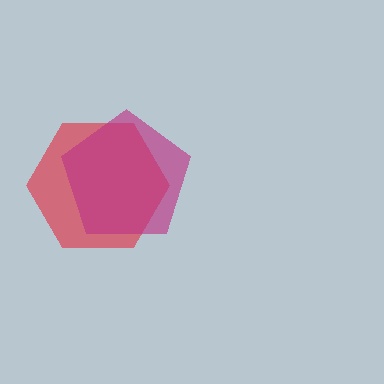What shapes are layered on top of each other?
The layered shapes are: a red hexagon, a magenta pentagon.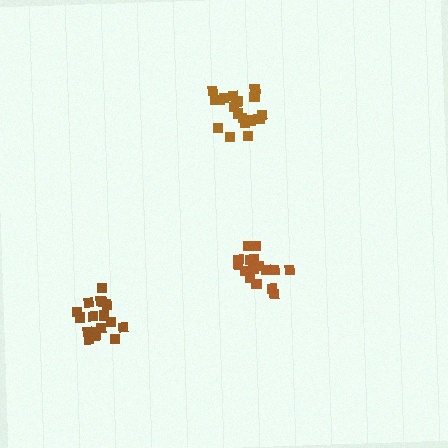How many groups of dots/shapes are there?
There are 3 groups.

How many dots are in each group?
Group 1: 17 dots, Group 2: 19 dots, Group 3: 18 dots (54 total).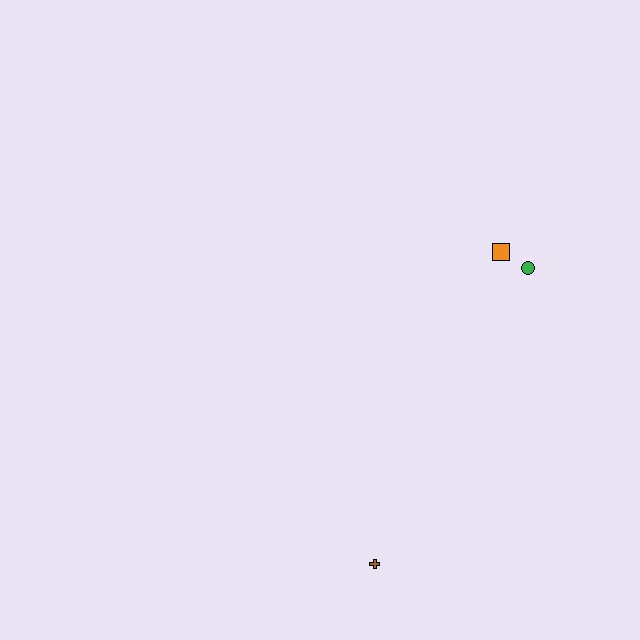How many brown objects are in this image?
There is 1 brown object.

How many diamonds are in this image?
There are no diamonds.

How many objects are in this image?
There are 3 objects.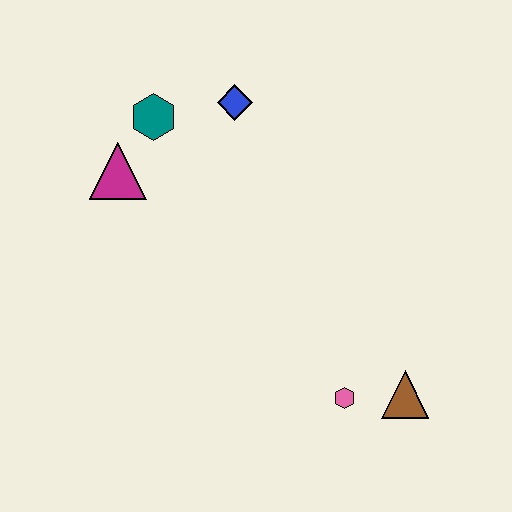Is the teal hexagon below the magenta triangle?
No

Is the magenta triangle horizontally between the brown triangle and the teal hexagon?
No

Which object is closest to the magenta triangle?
The teal hexagon is closest to the magenta triangle.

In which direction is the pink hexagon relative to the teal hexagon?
The pink hexagon is below the teal hexagon.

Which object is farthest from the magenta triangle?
The brown triangle is farthest from the magenta triangle.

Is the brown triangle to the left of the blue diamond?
No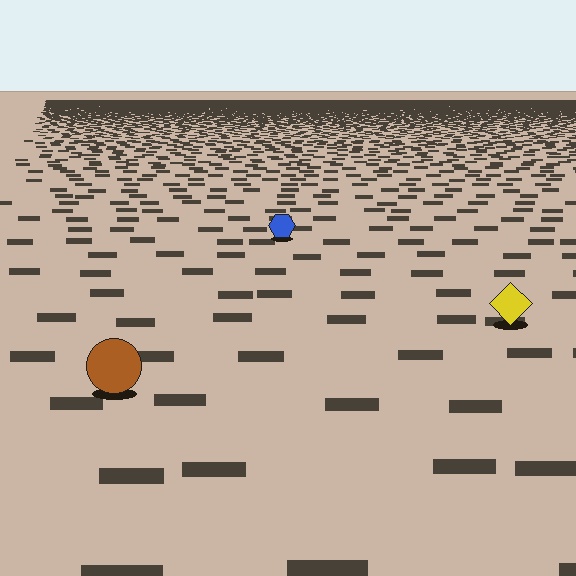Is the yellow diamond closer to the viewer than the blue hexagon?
Yes. The yellow diamond is closer — you can tell from the texture gradient: the ground texture is coarser near it.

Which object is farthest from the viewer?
The blue hexagon is farthest from the viewer. It appears smaller and the ground texture around it is denser.